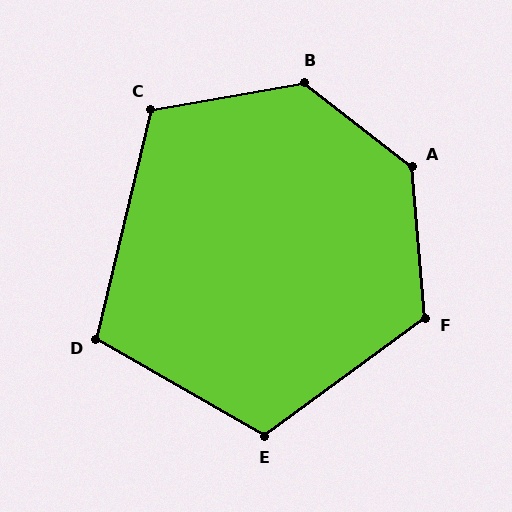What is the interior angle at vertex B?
Approximately 132 degrees (obtuse).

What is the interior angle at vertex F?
Approximately 121 degrees (obtuse).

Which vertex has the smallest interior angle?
D, at approximately 107 degrees.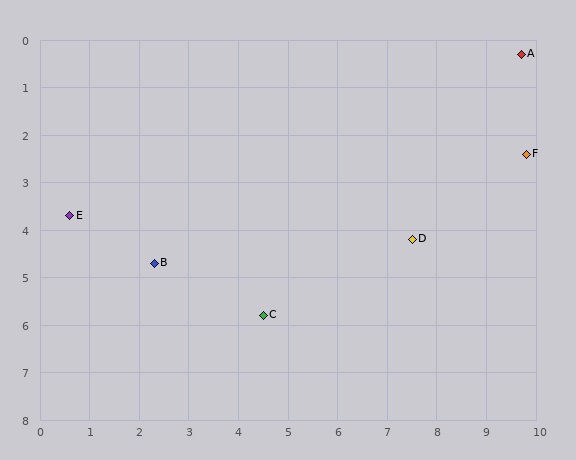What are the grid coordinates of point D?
Point D is at approximately (7.5, 4.2).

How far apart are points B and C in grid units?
Points B and C are about 2.5 grid units apart.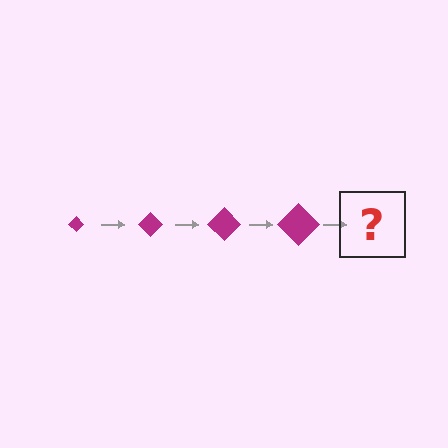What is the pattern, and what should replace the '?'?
The pattern is that the diamond gets progressively larger each step. The '?' should be a magenta diamond, larger than the previous one.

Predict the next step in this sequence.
The next step is a magenta diamond, larger than the previous one.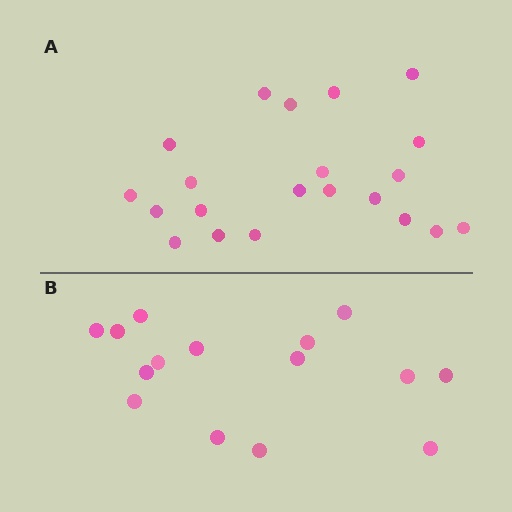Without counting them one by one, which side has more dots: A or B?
Region A (the top region) has more dots.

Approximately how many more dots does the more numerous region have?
Region A has about 6 more dots than region B.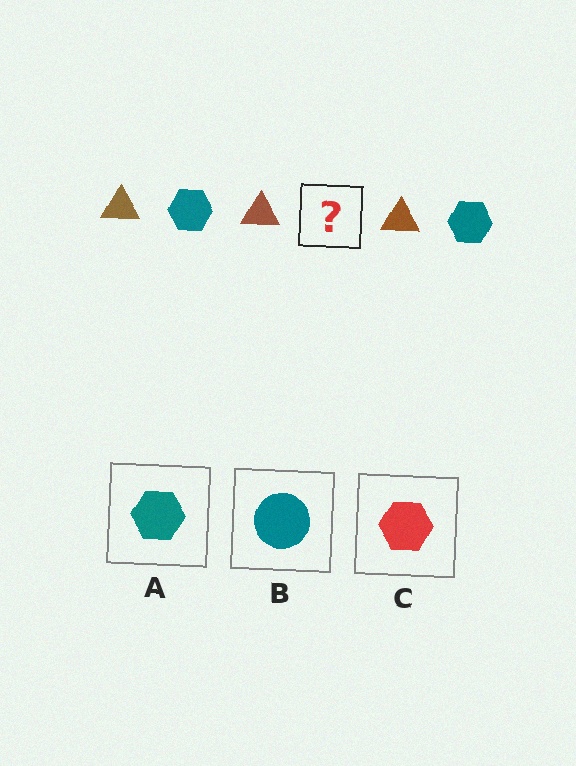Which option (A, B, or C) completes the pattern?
A.